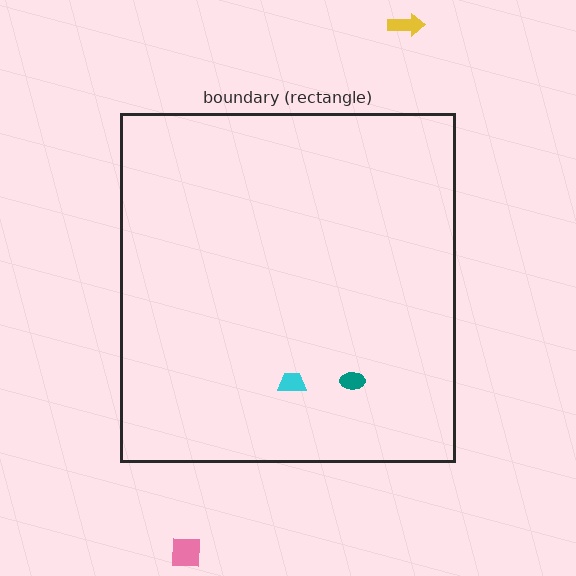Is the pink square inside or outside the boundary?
Outside.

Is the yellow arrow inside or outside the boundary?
Outside.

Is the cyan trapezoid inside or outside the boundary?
Inside.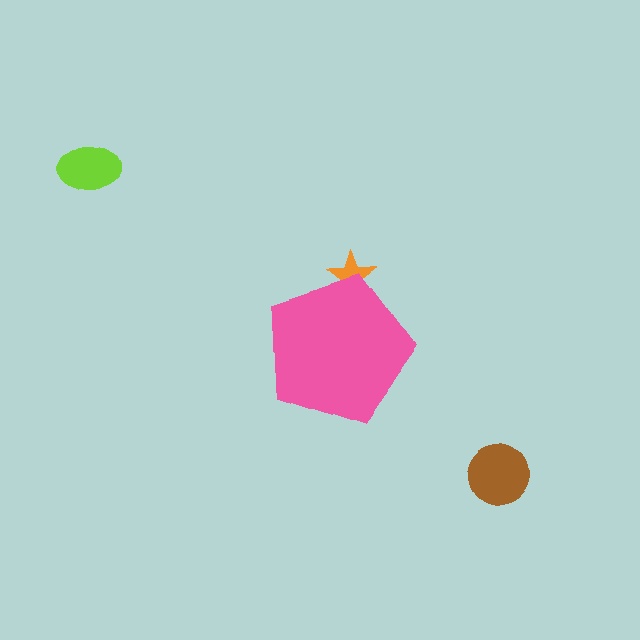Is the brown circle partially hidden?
No, the brown circle is fully visible.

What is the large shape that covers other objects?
A pink pentagon.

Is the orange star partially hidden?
Yes, the orange star is partially hidden behind the pink pentagon.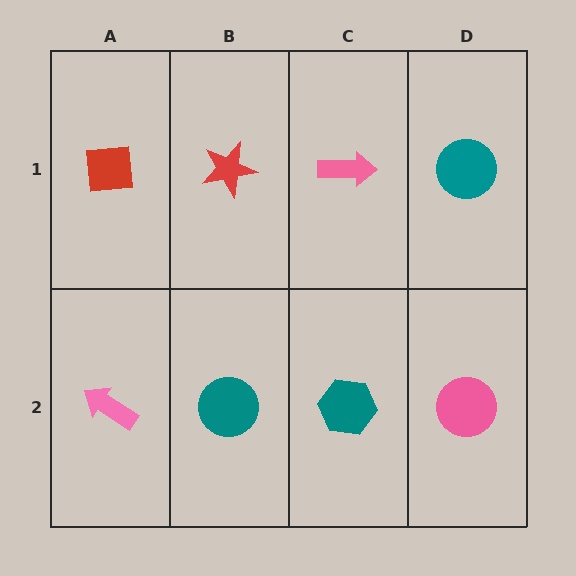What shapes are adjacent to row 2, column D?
A teal circle (row 1, column D), a teal hexagon (row 2, column C).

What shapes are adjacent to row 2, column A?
A red square (row 1, column A), a teal circle (row 2, column B).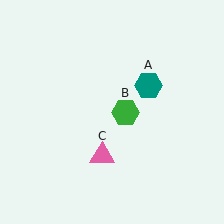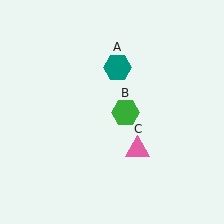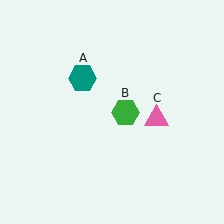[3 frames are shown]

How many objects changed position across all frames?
2 objects changed position: teal hexagon (object A), pink triangle (object C).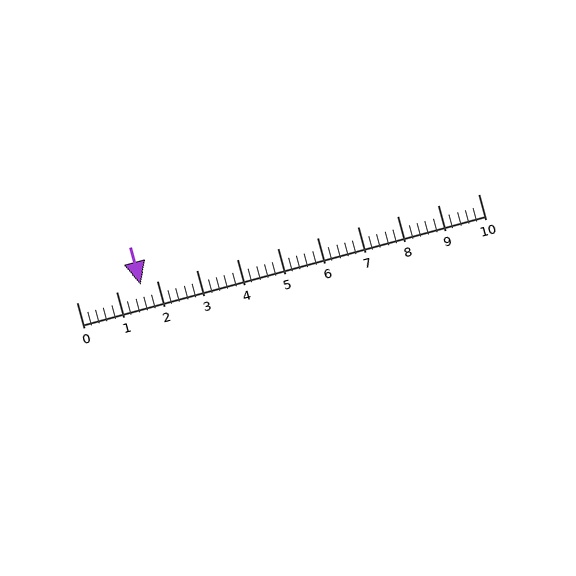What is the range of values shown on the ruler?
The ruler shows values from 0 to 10.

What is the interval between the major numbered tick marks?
The major tick marks are spaced 1 units apart.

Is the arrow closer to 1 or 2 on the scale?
The arrow is closer to 2.